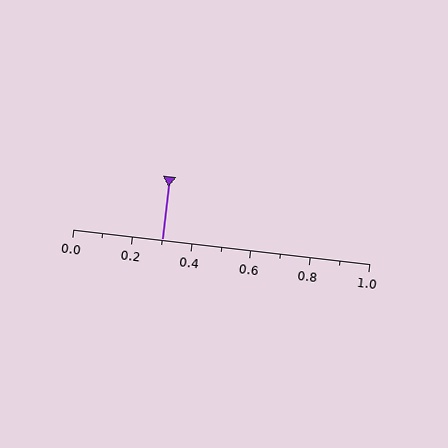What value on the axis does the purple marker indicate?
The marker indicates approximately 0.3.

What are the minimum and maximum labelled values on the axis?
The axis runs from 0.0 to 1.0.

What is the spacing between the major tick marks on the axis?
The major ticks are spaced 0.2 apart.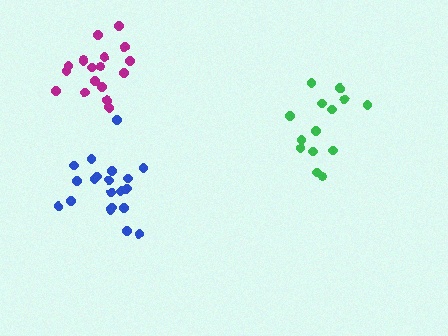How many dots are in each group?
Group 1: 14 dots, Group 2: 20 dots, Group 3: 18 dots (52 total).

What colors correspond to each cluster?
The clusters are colored: green, blue, magenta.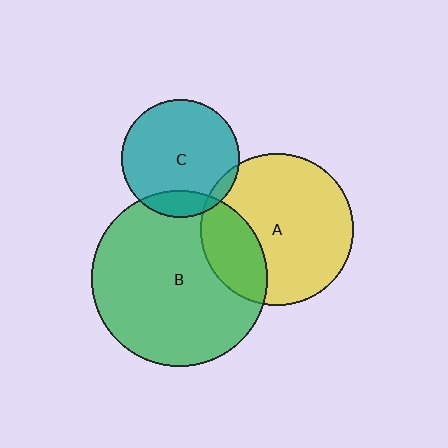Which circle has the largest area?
Circle B (green).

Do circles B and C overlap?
Yes.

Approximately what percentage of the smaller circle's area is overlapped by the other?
Approximately 15%.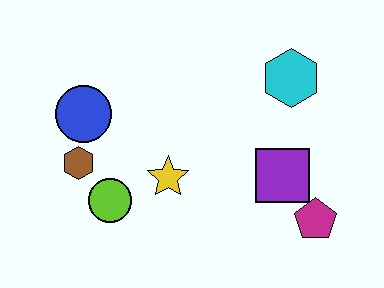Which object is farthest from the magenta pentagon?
The blue circle is farthest from the magenta pentagon.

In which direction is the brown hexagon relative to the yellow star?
The brown hexagon is to the left of the yellow star.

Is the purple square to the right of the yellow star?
Yes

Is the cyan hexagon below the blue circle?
No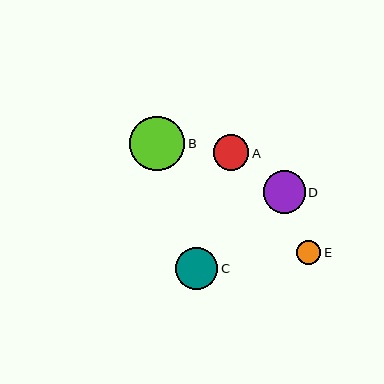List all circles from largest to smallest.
From largest to smallest: B, D, C, A, E.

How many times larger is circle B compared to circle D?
Circle B is approximately 1.3 times the size of circle D.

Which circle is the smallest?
Circle E is the smallest with a size of approximately 24 pixels.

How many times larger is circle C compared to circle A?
Circle C is approximately 1.2 times the size of circle A.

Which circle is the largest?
Circle B is the largest with a size of approximately 55 pixels.